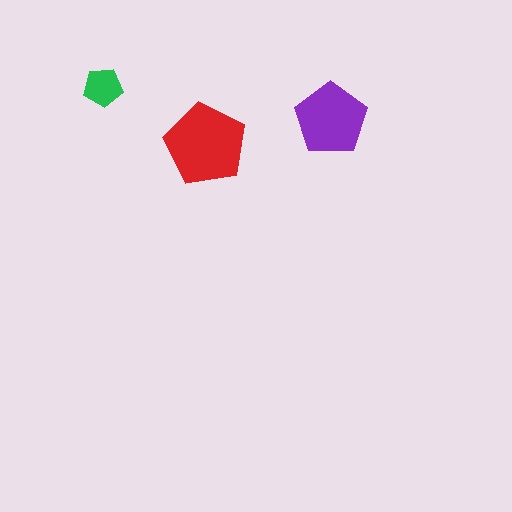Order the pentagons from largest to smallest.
the red one, the purple one, the green one.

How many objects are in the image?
There are 3 objects in the image.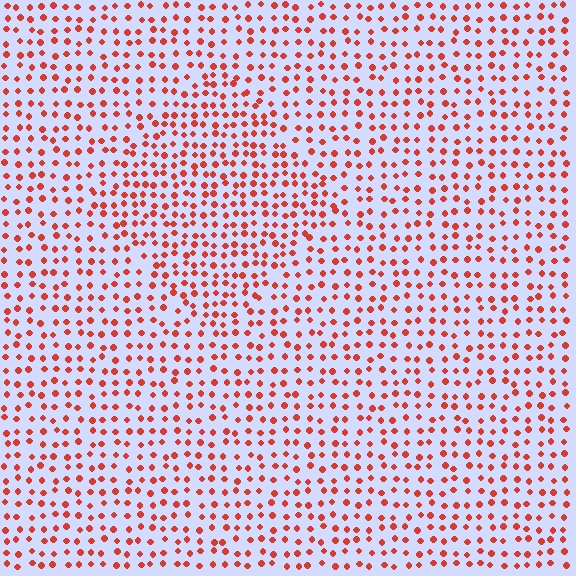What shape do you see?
I see a diamond.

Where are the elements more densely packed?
The elements are more densely packed inside the diamond boundary.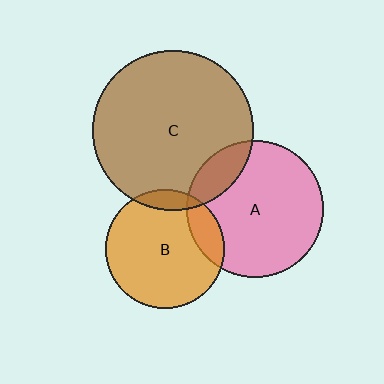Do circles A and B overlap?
Yes.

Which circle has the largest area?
Circle C (brown).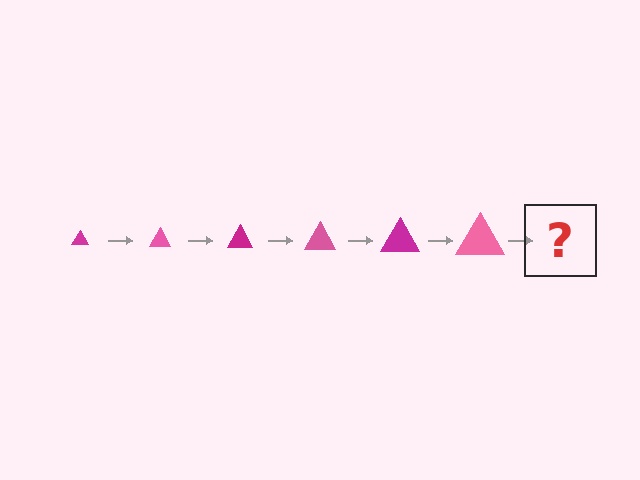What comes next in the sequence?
The next element should be a magenta triangle, larger than the previous one.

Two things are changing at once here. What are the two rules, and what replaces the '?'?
The two rules are that the triangle grows larger each step and the color cycles through magenta and pink. The '?' should be a magenta triangle, larger than the previous one.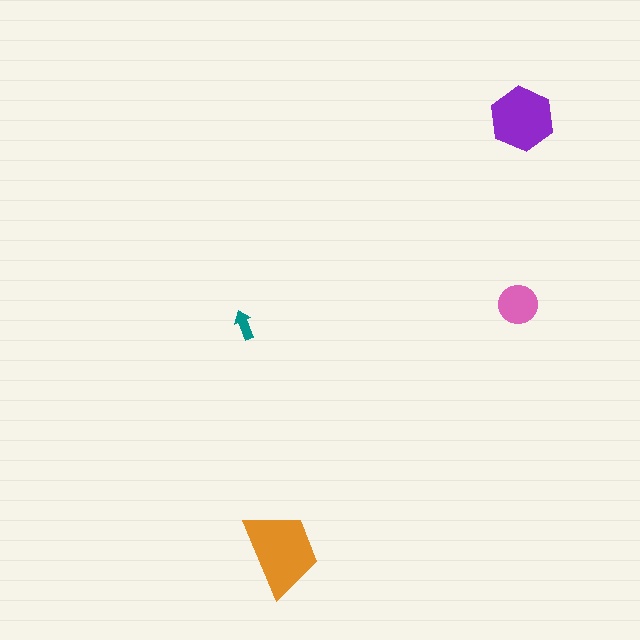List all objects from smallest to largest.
The teal arrow, the pink circle, the purple hexagon, the orange trapezoid.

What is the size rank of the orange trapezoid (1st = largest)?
1st.